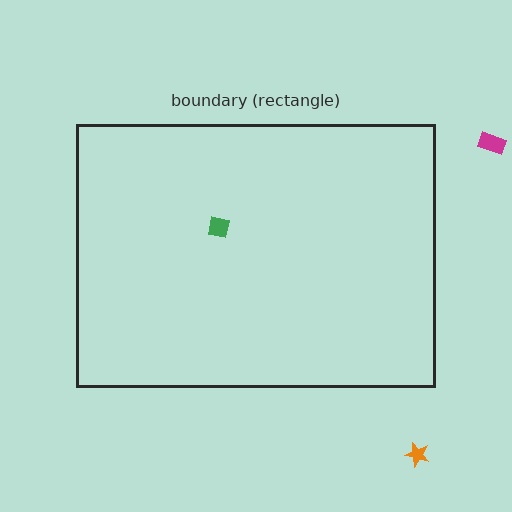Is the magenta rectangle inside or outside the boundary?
Outside.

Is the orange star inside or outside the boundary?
Outside.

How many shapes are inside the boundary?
1 inside, 2 outside.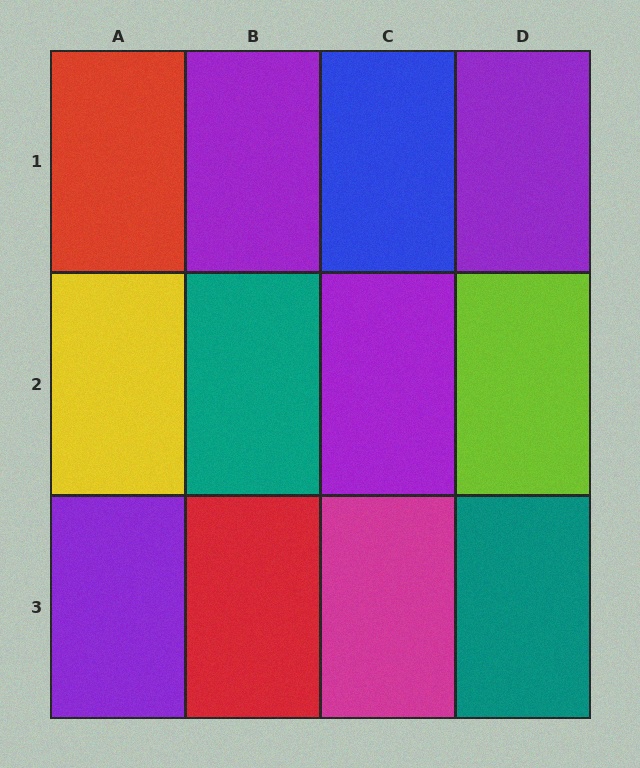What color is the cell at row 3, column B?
Red.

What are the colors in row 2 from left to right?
Yellow, teal, purple, lime.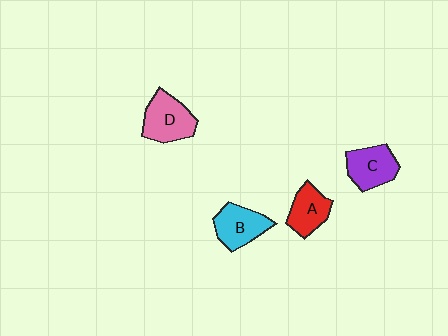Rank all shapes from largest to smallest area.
From largest to smallest: D (pink), B (cyan), C (purple), A (red).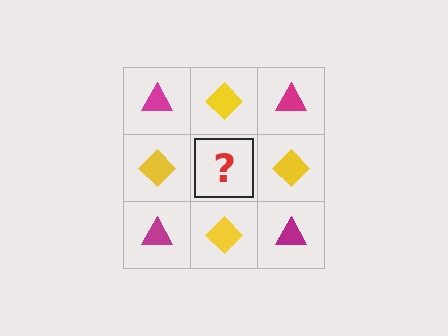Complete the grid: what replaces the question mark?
The question mark should be replaced with a magenta triangle.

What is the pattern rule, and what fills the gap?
The rule is that it alternates magenta triangle and yellow diamond in a checkerboard pattern. The gap should be filled with a magenta triangle.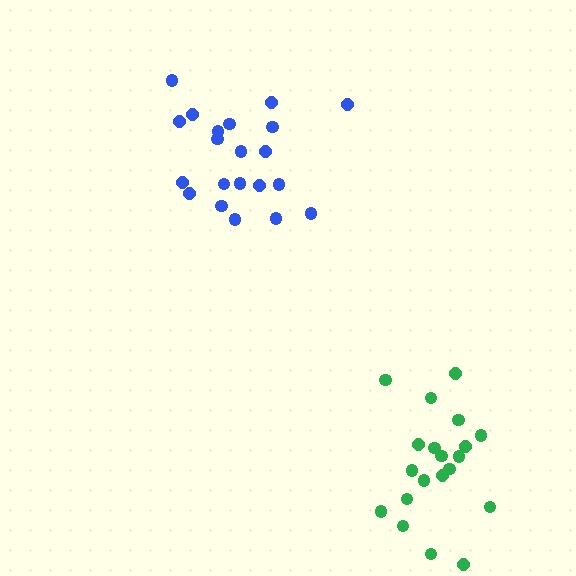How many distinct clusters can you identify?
There are 2 distinct clusters.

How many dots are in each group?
Group 1: 21 dots, Group 2: 20 dots (41 total).